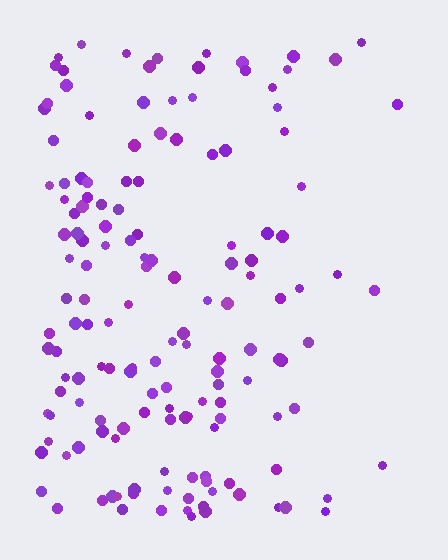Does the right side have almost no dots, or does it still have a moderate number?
Still a moderate number, just noticeably fewer than the left.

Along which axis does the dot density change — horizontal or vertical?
Horizontal.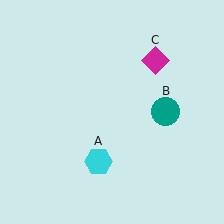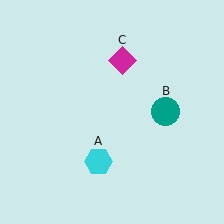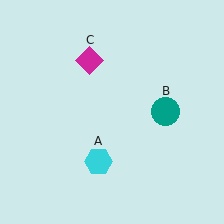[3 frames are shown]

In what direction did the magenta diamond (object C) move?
The magenta diamond (object C) moved left.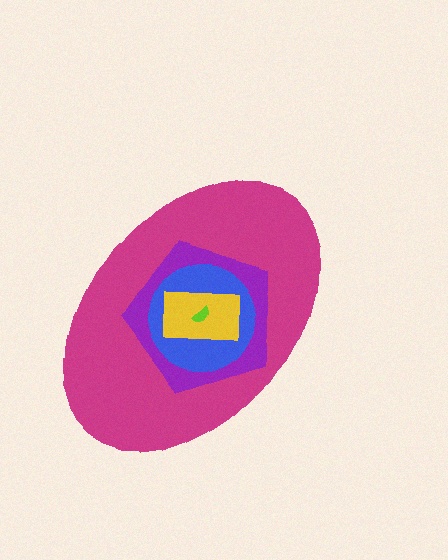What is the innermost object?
The lime semicircle.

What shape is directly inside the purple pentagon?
The blue circle.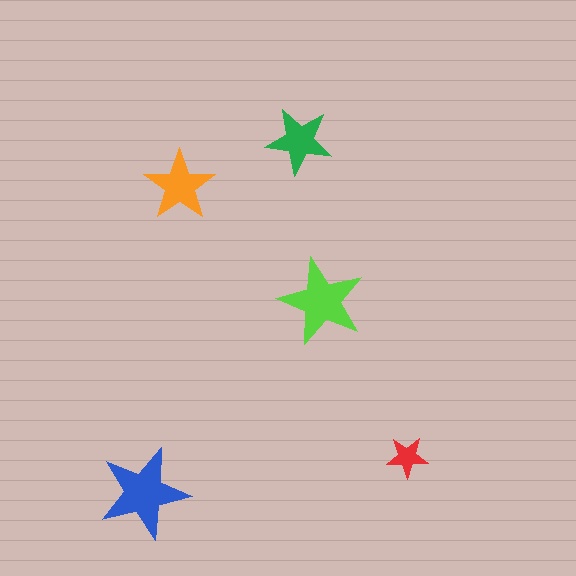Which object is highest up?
The green star is topmost.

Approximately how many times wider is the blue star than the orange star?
About 1.5 times wider.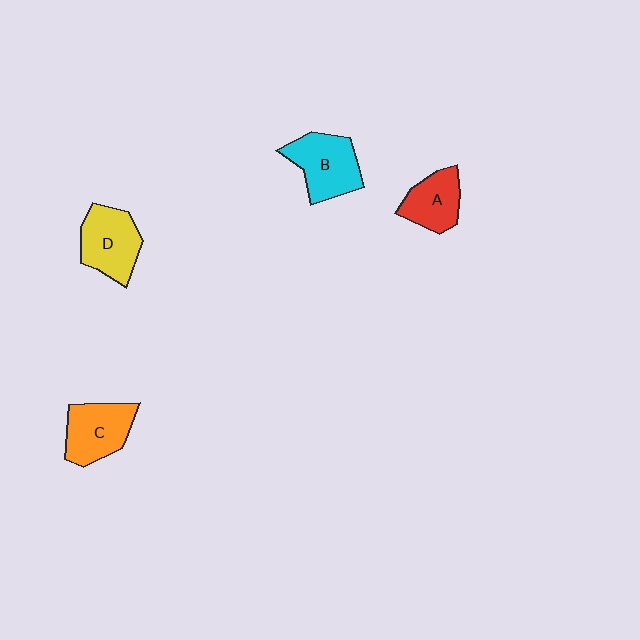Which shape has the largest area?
Shape B (cyan).